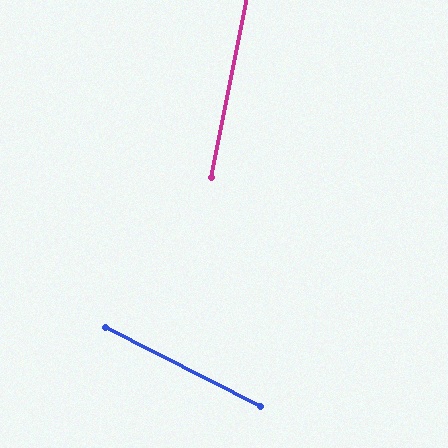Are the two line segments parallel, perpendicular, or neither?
Neither parallel nor perpendicular — they differ by about 74°.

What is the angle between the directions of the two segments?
Approximately 74 degrees.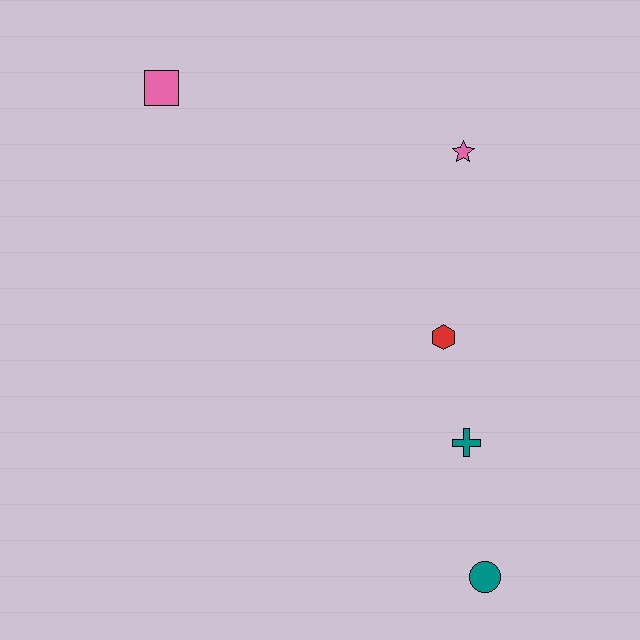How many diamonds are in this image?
There are no diamonds.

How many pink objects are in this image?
There are 2 pink objects.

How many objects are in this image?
There are 5 objects.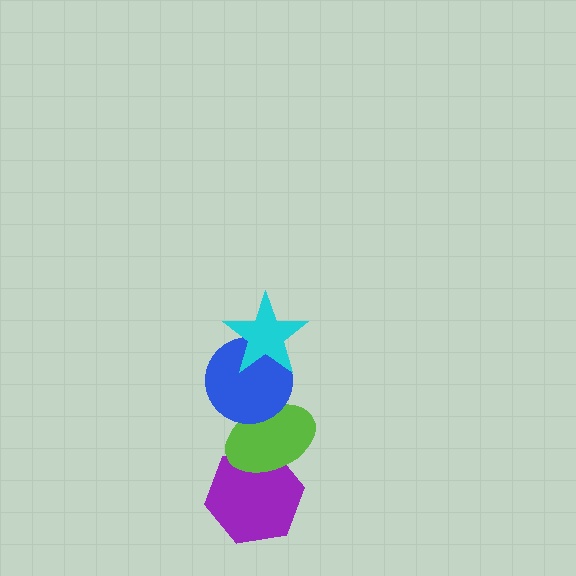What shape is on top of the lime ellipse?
The blue circle is on top of the lime ellipse.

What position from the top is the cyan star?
The cyan star is 1st from the top.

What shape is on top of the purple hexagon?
The lime ellipse is on top of the purple hexagon.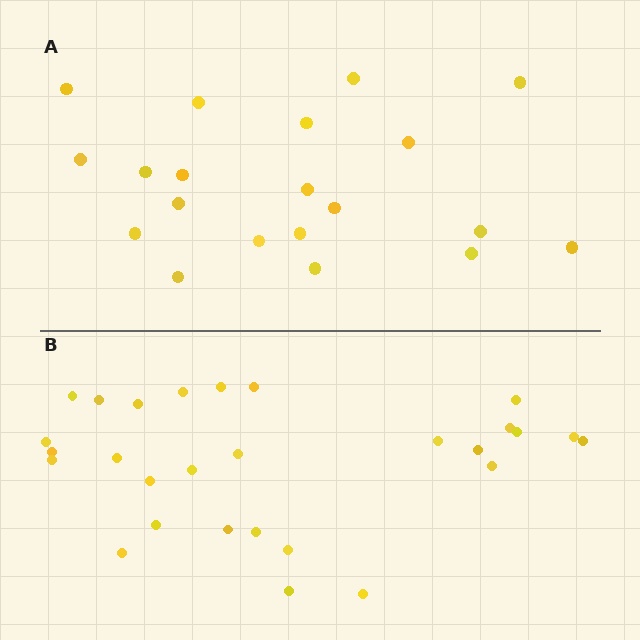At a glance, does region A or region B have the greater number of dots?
Region B (the bottom region) has more dots.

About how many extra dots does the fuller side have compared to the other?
Region B has roughly 8 or so more dots than region A.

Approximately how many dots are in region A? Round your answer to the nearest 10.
About 20 dots.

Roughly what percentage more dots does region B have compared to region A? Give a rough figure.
About 40% more.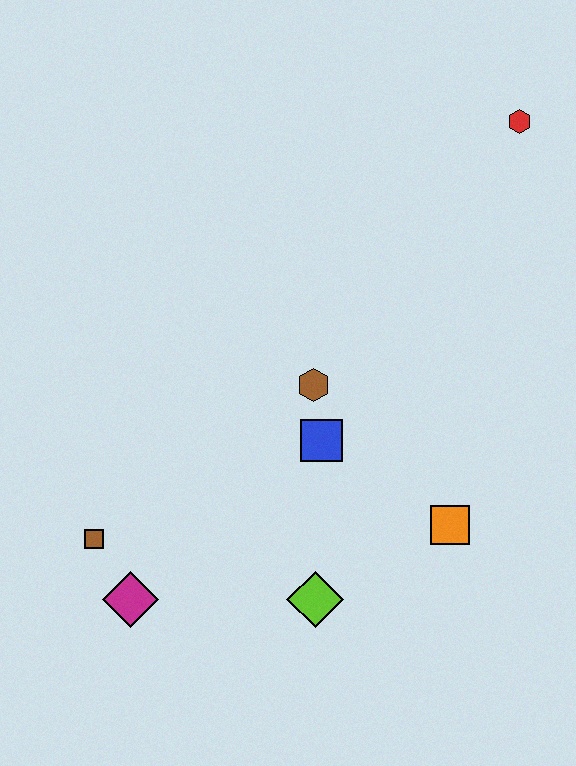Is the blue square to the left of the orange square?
Yes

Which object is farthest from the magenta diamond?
The red hexagon is farthest from the magenta diamond.